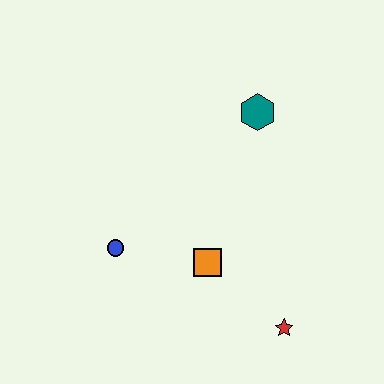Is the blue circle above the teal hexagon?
No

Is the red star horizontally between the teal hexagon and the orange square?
No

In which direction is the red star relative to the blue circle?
The red star is to the right of the blue circle.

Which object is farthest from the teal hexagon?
The red star is farthest from the teal hexagon.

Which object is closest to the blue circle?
The orange square is closest to the blue circle.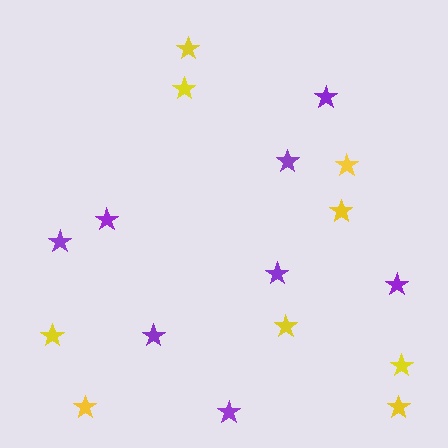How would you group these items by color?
There are 2 groups: one group of purple stars (8) and one group of yellow stars (9).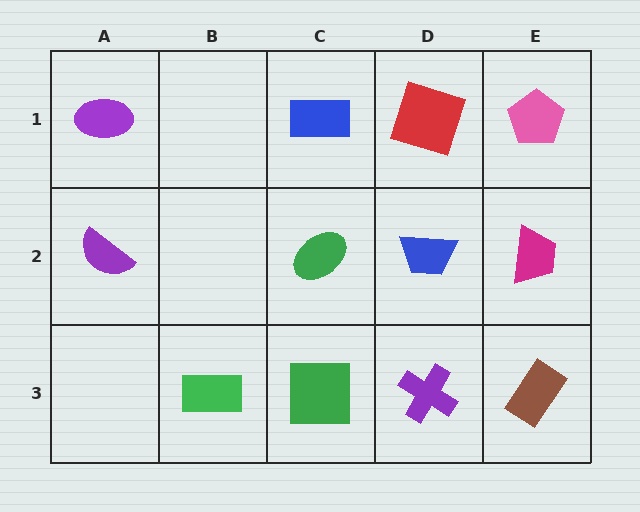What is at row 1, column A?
A purple ellipse.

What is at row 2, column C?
A green ellipse.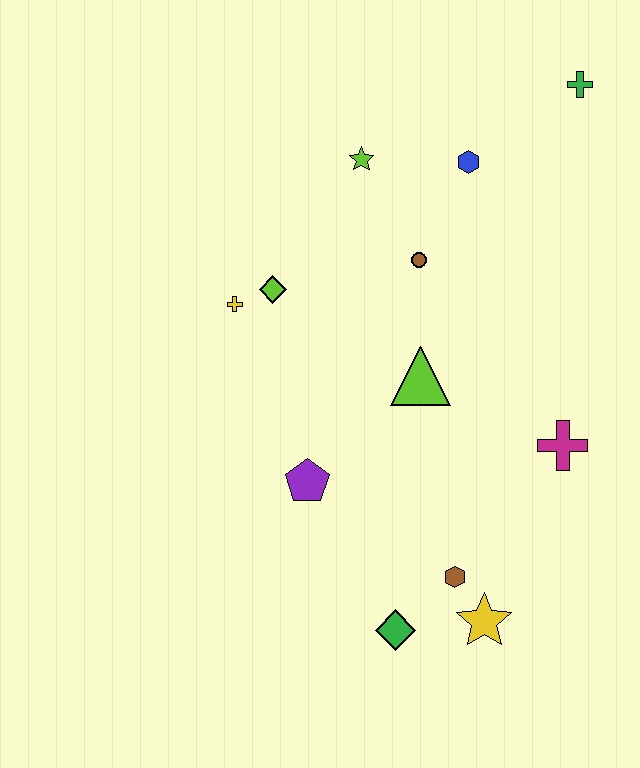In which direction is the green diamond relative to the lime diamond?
The green diamond is below the lime diamond.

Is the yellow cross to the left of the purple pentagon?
Yes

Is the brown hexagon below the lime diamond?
Yes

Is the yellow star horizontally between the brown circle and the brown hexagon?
No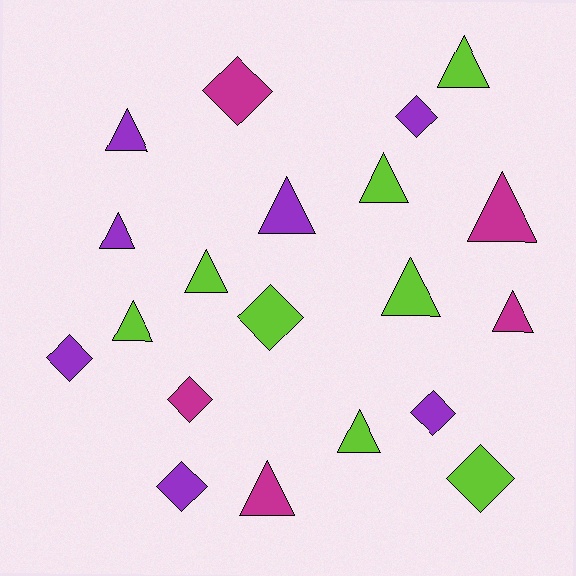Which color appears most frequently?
Lime, with 8 objects.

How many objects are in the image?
There are 20 objects.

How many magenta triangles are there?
There are 3 magenta triangles.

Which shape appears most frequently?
Triangle, with 12 objects.